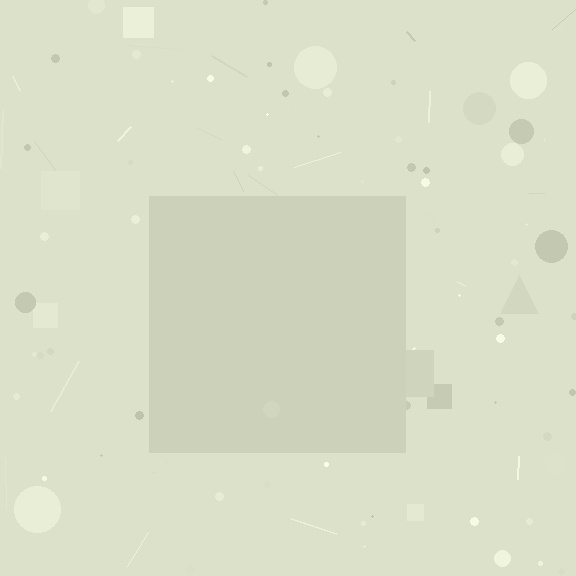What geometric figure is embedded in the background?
A square is embedded in the background.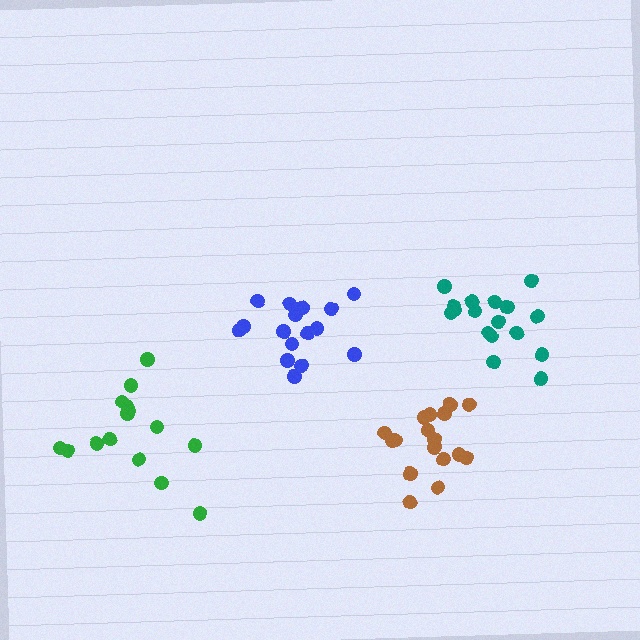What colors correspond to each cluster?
The clusters are colored: teal, brown, blue, green.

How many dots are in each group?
Group 1: 17 dots, Group 2: 17 dots, Group 3: 16 dots, Group 4: 15 dots (65 total).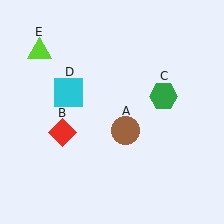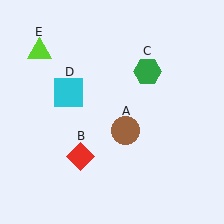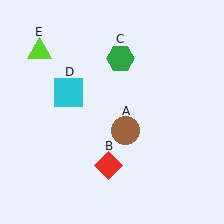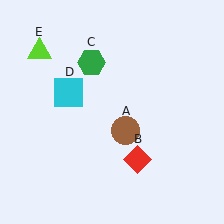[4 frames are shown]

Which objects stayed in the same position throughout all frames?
Brown circle (object A) and cyan square (object D) and lime triangle (object E) remained stationary.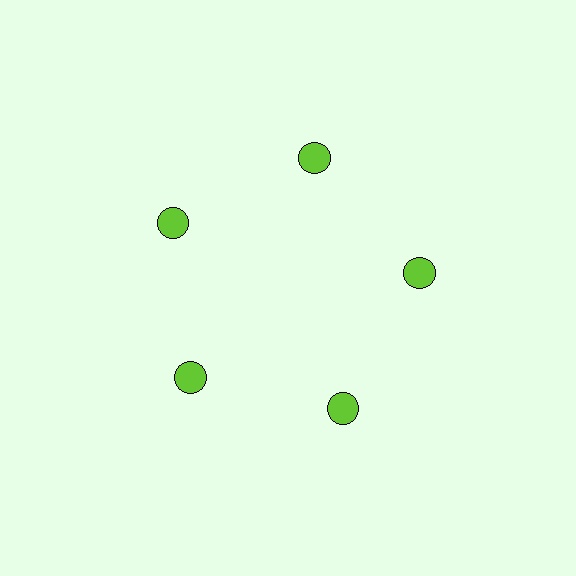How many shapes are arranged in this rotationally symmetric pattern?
There are 5 shapes, arranged in 5 groups of 1.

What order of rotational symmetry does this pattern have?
This pattern has 5-fold rotational symmetry.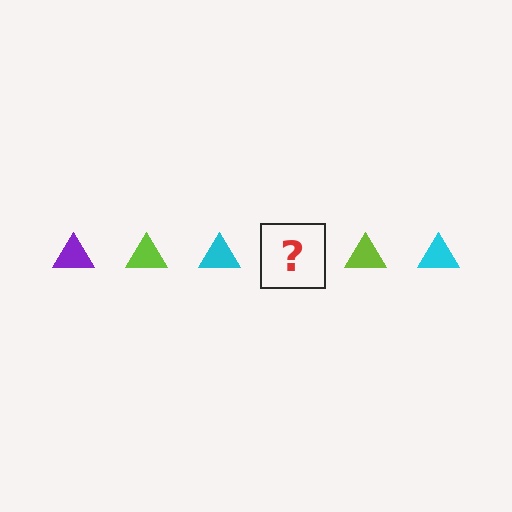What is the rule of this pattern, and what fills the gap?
The rule is that the pattern cycles through purple, lime, cyan triangles. The gap should be filled with a purple triangle.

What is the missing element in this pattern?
The missing element is a purple triangle.